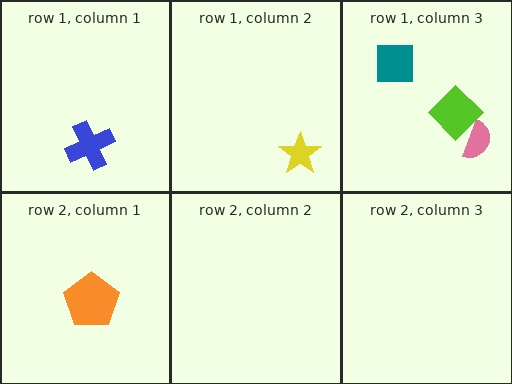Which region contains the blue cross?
The row 1, column 1 region.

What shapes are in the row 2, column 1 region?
The orange pentagon.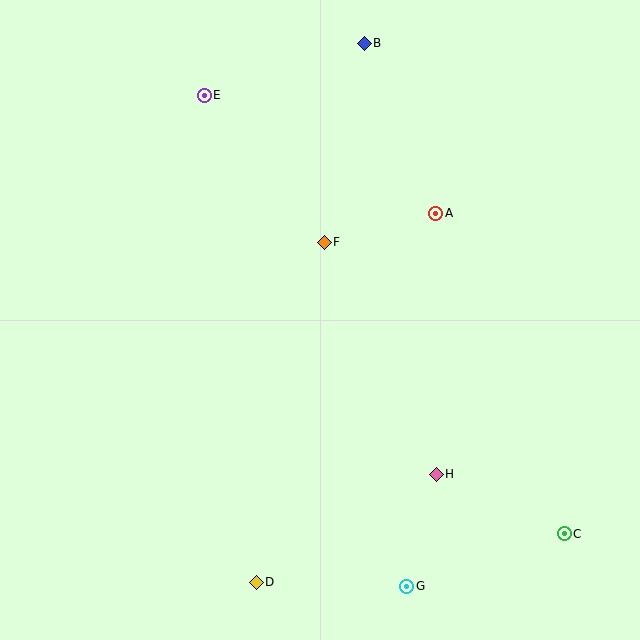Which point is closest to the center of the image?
Point F at (324, 243) is closest to the center.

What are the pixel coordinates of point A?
Point A is at (436, 213).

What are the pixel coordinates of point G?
Point G is at (407, 586).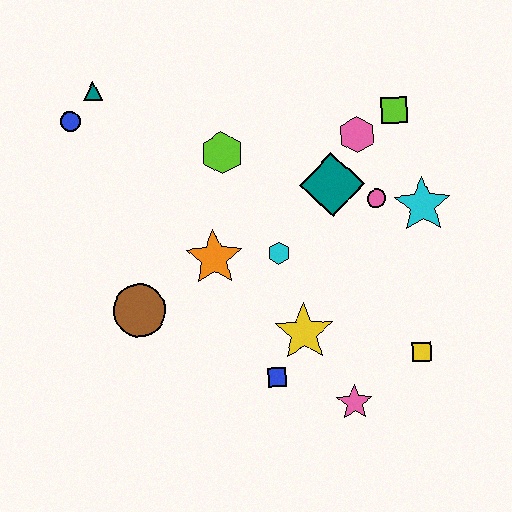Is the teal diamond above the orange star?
Yes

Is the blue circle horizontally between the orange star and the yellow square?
No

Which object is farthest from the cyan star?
The blue circle is farthest from the cyan star.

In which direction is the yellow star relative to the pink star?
The yellow star is above the pink star.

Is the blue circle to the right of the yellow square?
No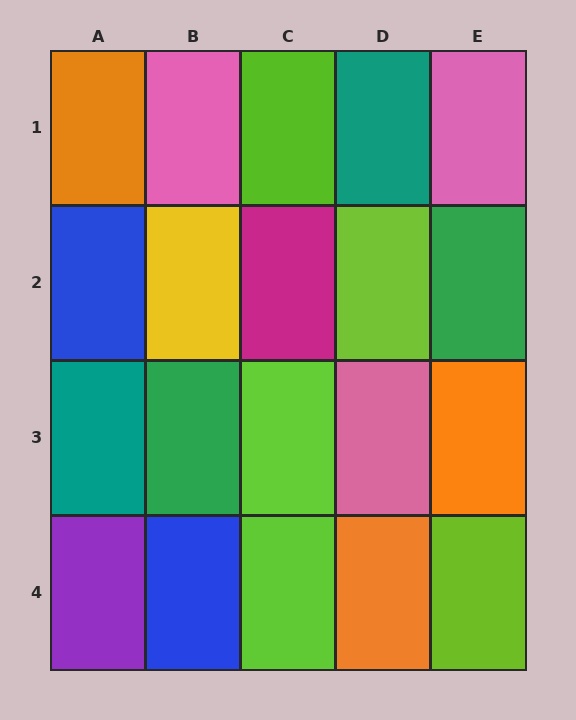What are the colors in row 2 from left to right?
Blue, yellow, magenta, lime, green.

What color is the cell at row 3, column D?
Pink.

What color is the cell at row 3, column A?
Teal.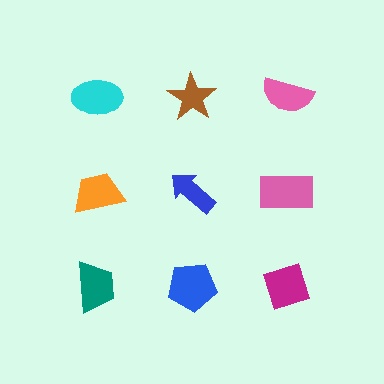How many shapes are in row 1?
3 shapes.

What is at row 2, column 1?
An orange trapezoid.